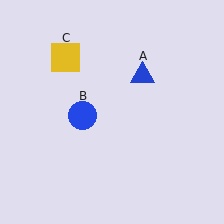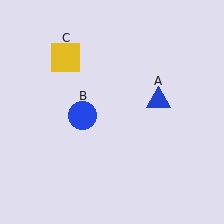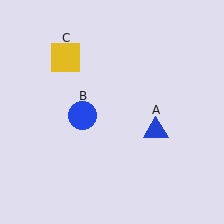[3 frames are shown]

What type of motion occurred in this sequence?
The blue triangle (object A) rotated clockwise around the center of the scene.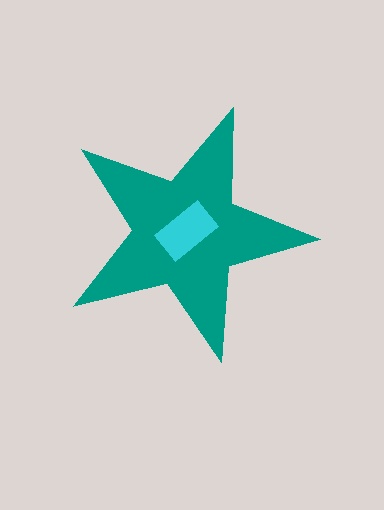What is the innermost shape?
The cyan rectangle.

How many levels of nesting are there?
2.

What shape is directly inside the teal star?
The cyan rectangle.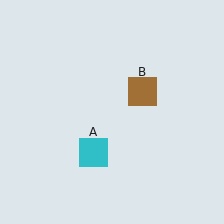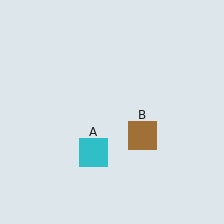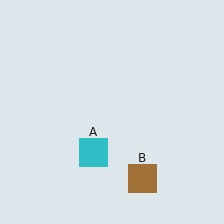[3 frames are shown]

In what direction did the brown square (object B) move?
The brown square (object B) moved down.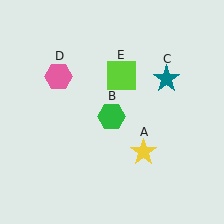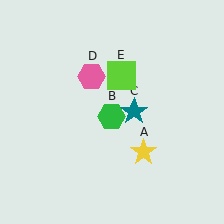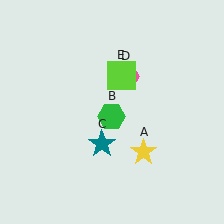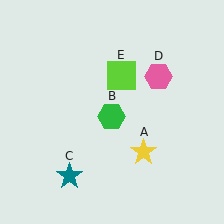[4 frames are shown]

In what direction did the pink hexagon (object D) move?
The pink hexagon (object D) moved right.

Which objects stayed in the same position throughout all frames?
Yellow star (object A) and green hexagon (object B) and lime square (object E) remained stationary.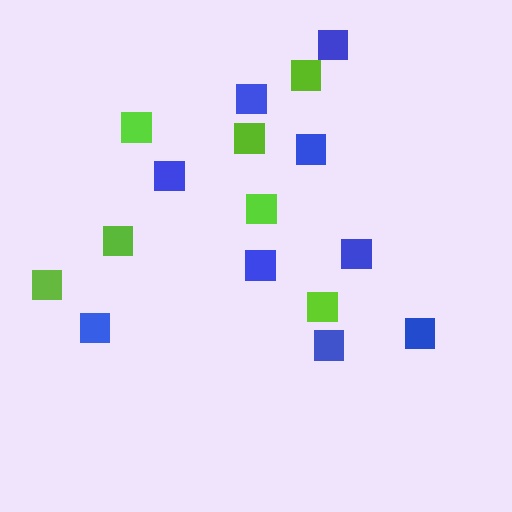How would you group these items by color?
There are 2 groups: one group of lime squares (7) and one group of blue squares (9).